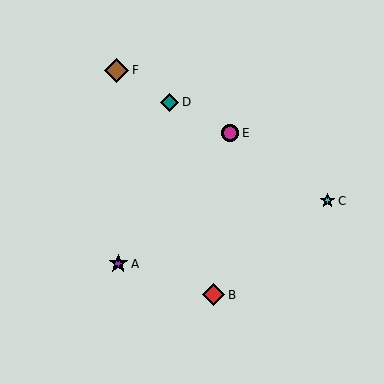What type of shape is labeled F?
Shape F is a brown diamond.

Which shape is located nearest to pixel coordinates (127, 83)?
The brown diamond (labeled F) at (116, 70) is nearest to that location.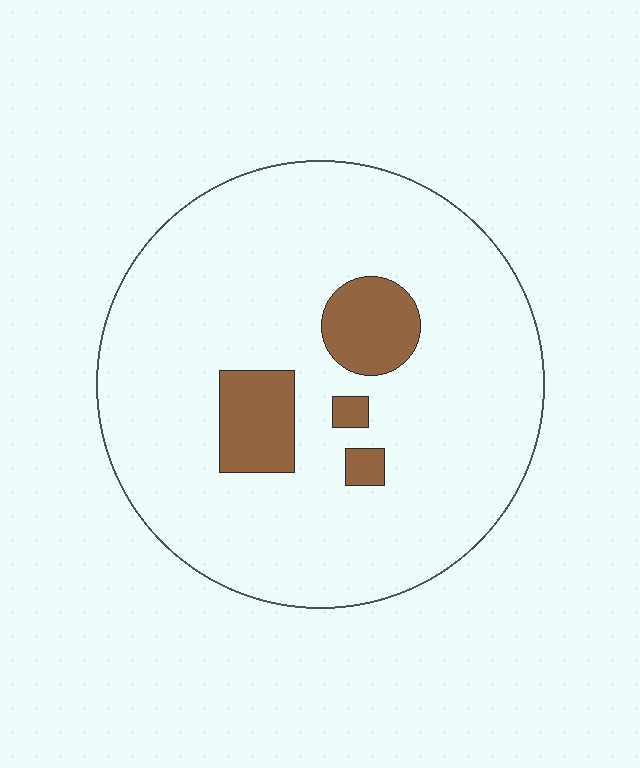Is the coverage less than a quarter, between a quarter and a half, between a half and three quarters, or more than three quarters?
Less than a quarter.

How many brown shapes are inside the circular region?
4.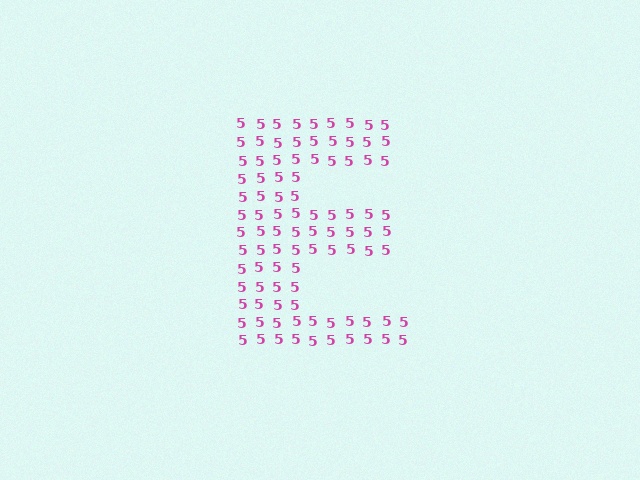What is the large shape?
The large shape is the letter E.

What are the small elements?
The small elements are digit 5's.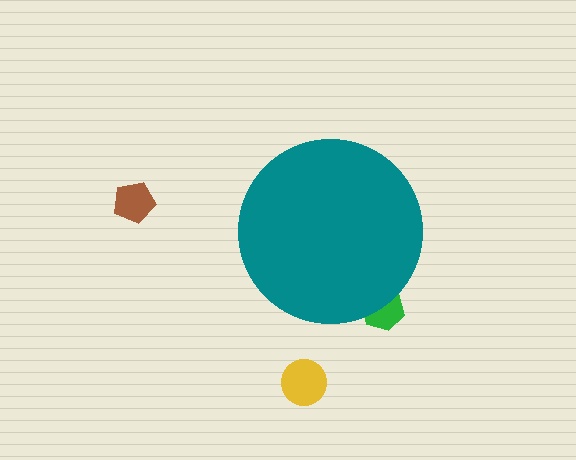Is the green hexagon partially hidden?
Yes, the green hexagon is partially hidden behind the teal circle.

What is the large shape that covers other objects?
A teal circle.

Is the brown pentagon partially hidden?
No, the brown pentagon is fully visible.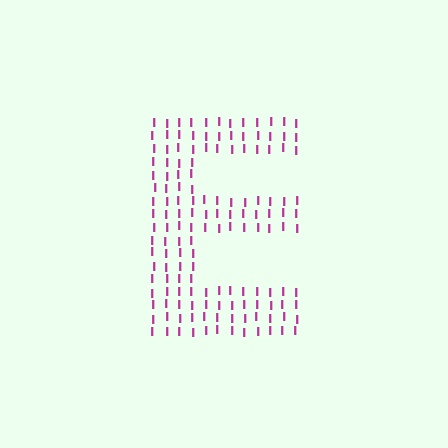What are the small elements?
The small elements are letter I's.